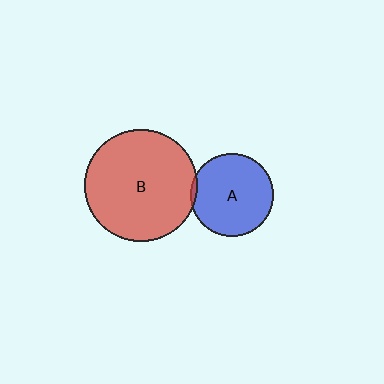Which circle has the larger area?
Circle B (red).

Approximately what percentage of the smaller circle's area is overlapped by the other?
Approximately 5%.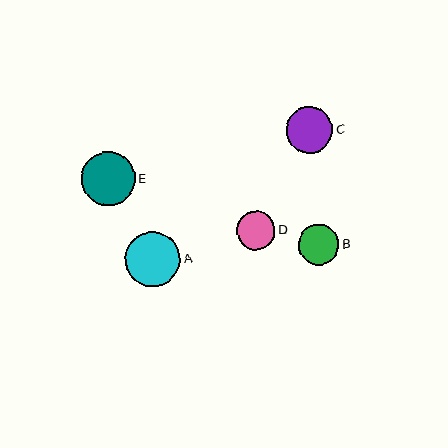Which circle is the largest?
Circle A is the largest with a size of approximately 55 pixels.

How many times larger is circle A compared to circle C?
Circle A is approximately 1.2 times the size of circle C.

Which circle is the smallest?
Circle D is the smallest with a size of approximately 39 pixels.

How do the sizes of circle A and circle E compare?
Circle A and circle E are approximately the same size.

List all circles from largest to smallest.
From largest to smallest: A, E, C, B, D.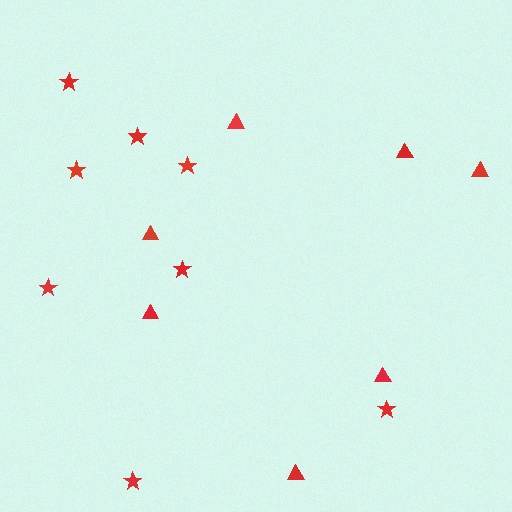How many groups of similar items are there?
There are 2 groups: one group of triangles (7) and one group of stars (8).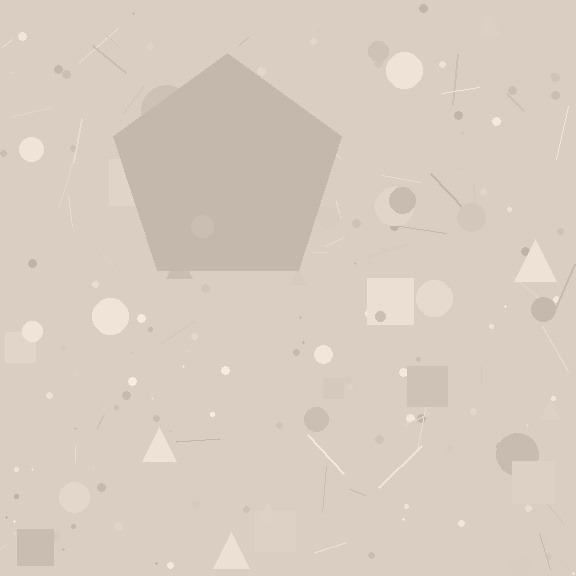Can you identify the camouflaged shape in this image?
The camouflaged shape is a pentagon.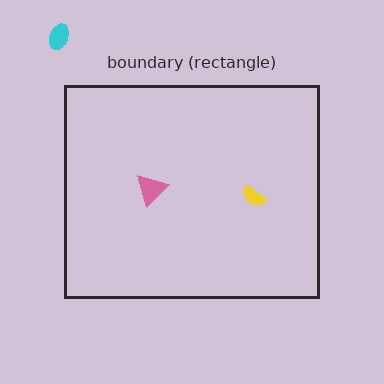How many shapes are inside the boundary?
2 inside, 1 outside.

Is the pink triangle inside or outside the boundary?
Inside.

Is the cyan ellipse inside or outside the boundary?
Outside.